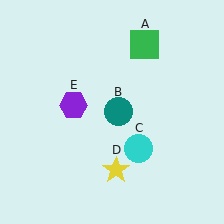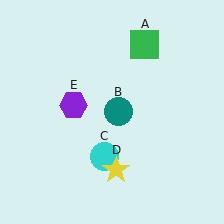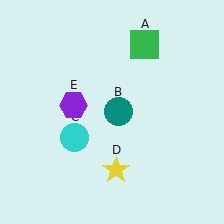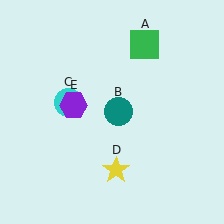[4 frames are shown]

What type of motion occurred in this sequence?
The cyan circle (object C) rotated clockwise around the center of the scene.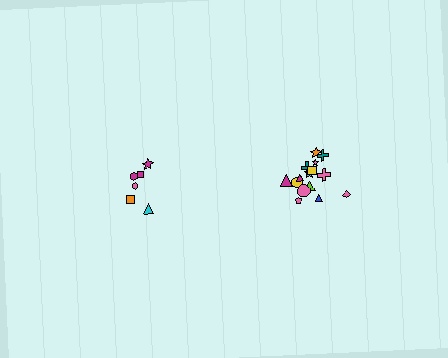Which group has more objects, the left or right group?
The right group.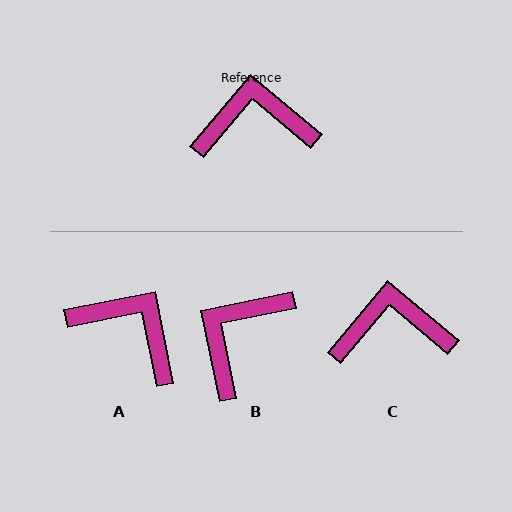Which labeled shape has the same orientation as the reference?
C.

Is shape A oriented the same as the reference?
No, it is off by about 39 degrees.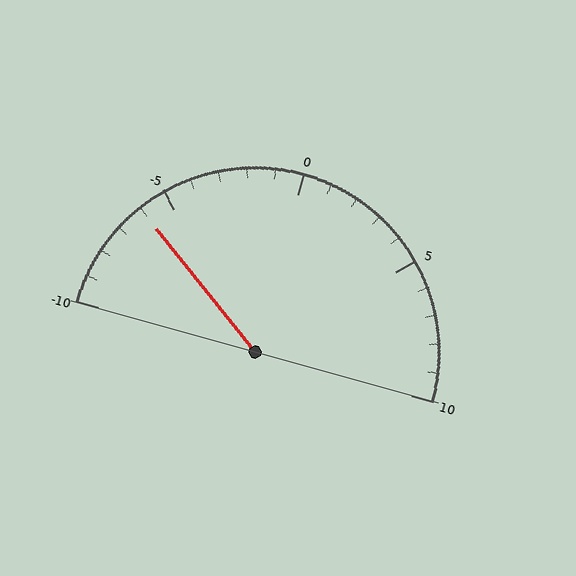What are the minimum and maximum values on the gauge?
The gauge ranges from -10 to 10.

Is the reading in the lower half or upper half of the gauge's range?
The reading is in the lower half of the range (-10 to 10).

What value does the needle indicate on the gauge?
The needle indicates approximately -6.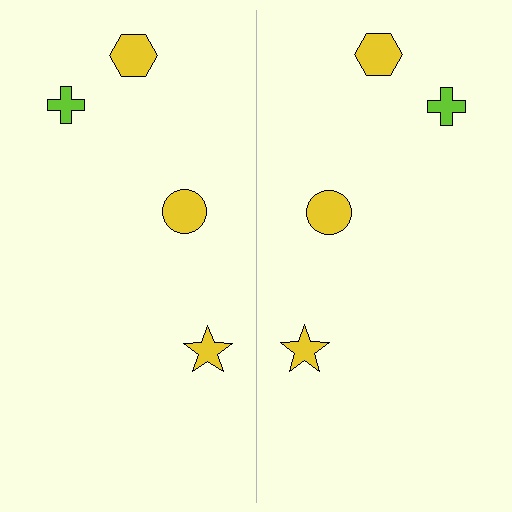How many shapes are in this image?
There are 8 shapes in this image.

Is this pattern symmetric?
Yes, this pattern has bilateral (reflection) symmetry.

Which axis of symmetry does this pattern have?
The pattern has a vertical axis of symmetry running through the center of the image.